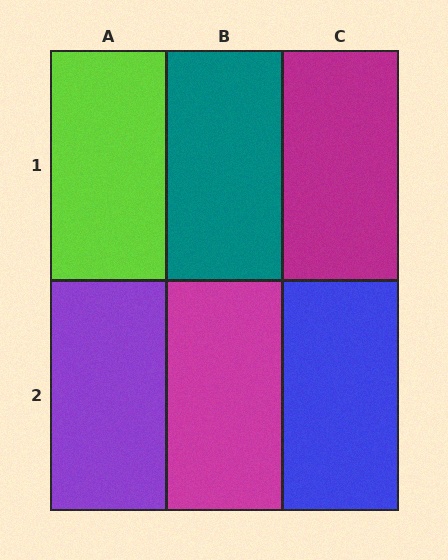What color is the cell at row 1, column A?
Lime.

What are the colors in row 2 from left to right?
Purple, magenta, blue.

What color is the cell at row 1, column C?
Magenta.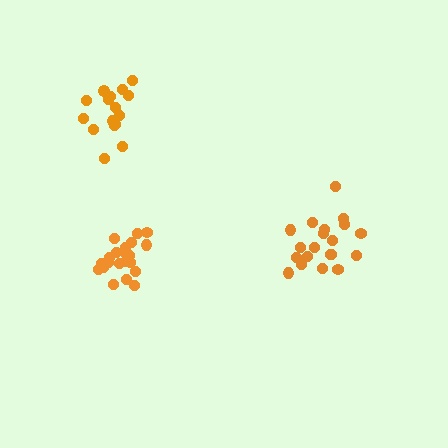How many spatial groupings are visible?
There are 3 spatial groupings.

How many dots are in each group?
Group 1: 20 dots, Group 2: 17 dots, Group 3: 21 dots (58 total).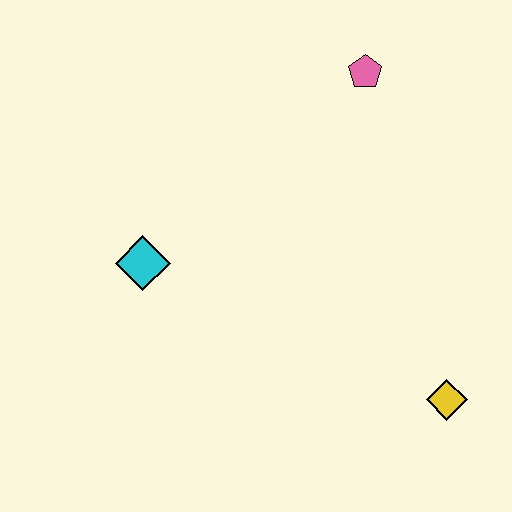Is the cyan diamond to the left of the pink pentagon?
Yes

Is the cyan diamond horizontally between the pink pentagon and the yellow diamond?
No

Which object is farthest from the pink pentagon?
The yellow diamond is farthest from the pink pentagon.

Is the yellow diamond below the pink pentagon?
Yes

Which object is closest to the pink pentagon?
The cyan diamond is closest to the pink pentagon.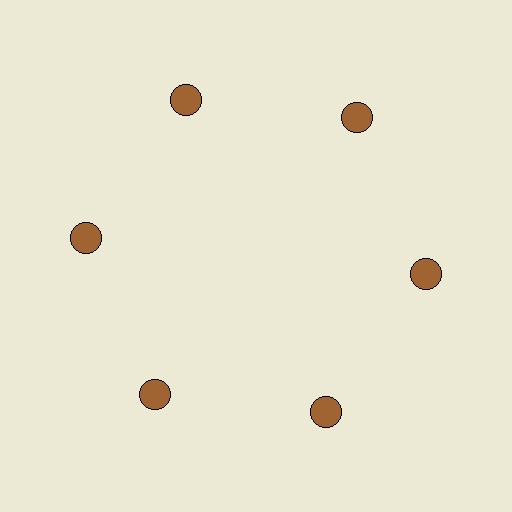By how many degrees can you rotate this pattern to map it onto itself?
The pattern maps onto itself every 60 degrees of rotation.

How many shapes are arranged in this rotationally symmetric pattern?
There are 6 shapes, arranged in 6 groups of 1.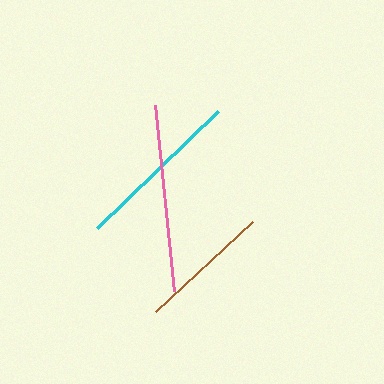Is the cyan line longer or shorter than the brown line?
The cyan line is longer than the brown line.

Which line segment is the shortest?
The brown line is the shortest at approximately 132 pixels.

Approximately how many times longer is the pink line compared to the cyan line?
The pink line is approximately 1.1 times the length of the cyan line.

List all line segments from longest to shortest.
From longest to shortest: pink, cyan, brown.